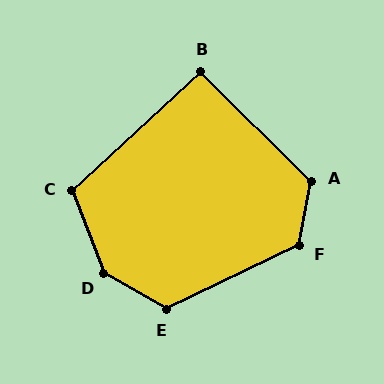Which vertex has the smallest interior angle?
B, at approximately 93 degrees.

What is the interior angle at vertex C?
Approximately 112 degrees (obtuse).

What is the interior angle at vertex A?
Approximately 124 degrees (obtuse).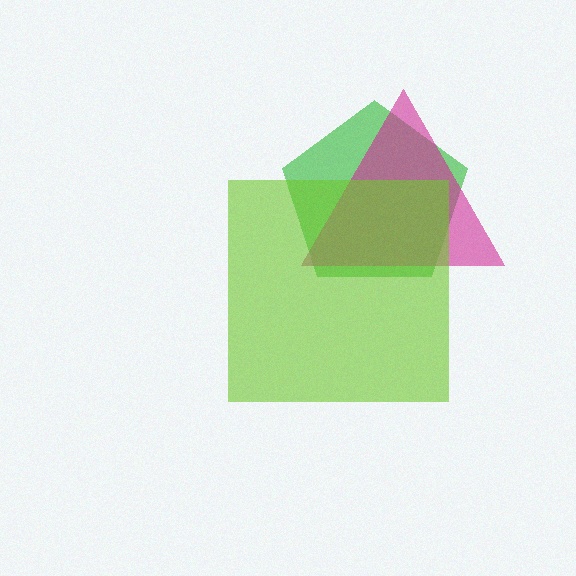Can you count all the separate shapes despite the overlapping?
Yes, there are 3 separate shapes.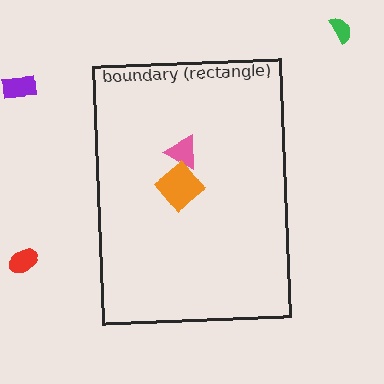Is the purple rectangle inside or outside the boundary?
Outside.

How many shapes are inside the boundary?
2 inside, 3 outside.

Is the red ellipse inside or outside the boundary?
Outside.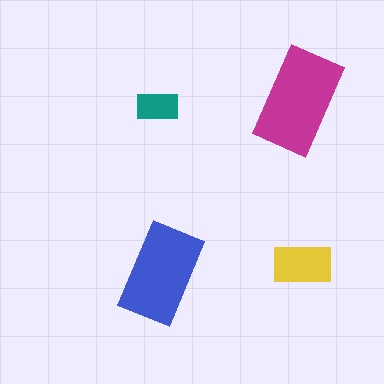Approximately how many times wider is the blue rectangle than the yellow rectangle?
About 1.5 times wider.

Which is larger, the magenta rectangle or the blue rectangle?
The magenta one.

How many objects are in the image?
There are 4 objects in the image.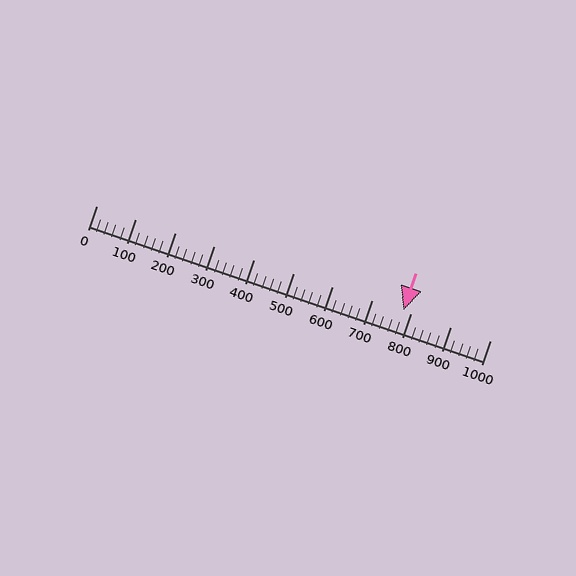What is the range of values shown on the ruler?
The ruler shows values from 0 to 1000.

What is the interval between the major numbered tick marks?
The major tick marks are spaced 100 units apart.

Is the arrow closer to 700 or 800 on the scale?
The arrow is closer to 800.